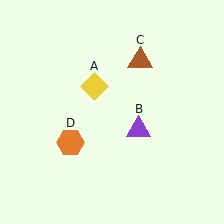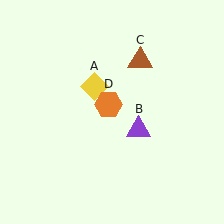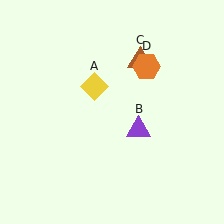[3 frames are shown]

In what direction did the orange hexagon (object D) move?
The orange hexagon (object D) moved up and to the right.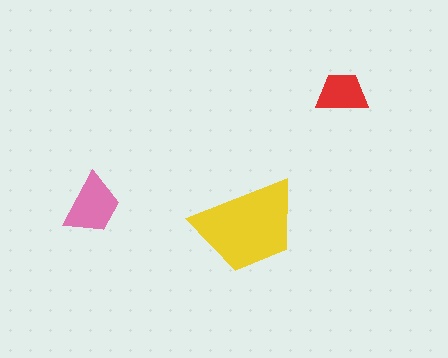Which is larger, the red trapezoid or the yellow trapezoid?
The yellow one.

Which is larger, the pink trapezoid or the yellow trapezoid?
The yellow one.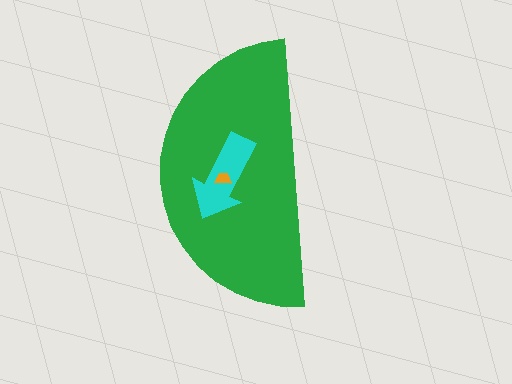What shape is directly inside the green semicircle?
The cyan arrow.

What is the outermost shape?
The green semicircle.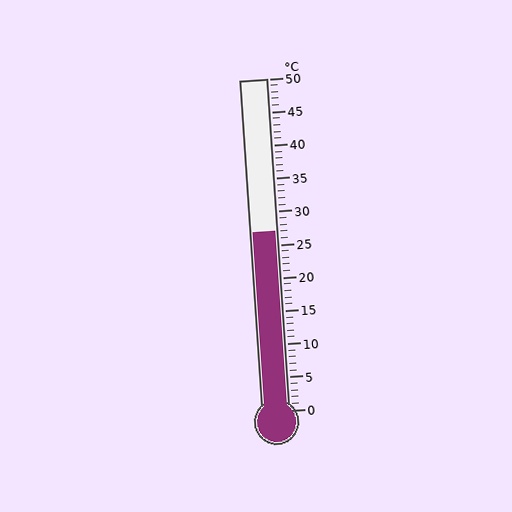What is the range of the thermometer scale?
The thermometer scale ranges from 0°C to 50°C.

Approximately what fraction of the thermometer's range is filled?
The thermometer is filled to approximately 55% of its range.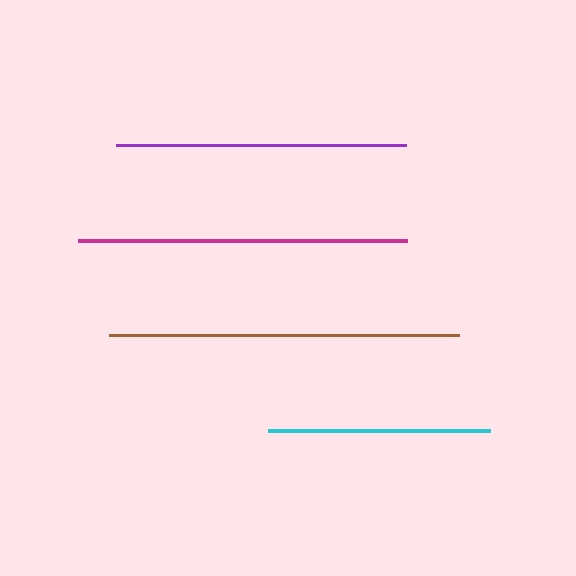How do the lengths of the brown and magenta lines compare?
The brown and magenta lines are approximately the same length.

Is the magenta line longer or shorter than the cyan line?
The magenta line is longer than the cyan line.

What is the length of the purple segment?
The purple segment is approximately 291 pixels long.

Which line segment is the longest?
The brown line is the longest at approximately 349 pixels.